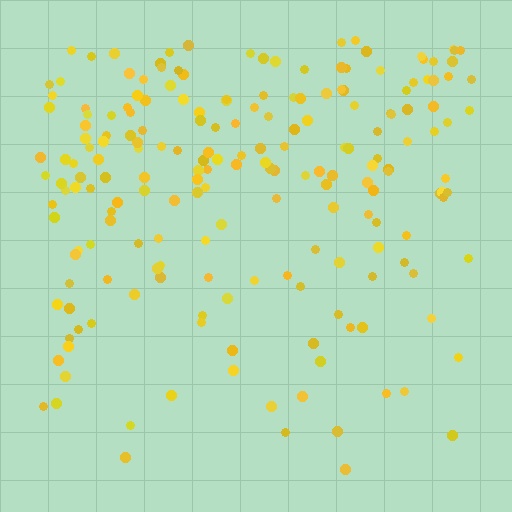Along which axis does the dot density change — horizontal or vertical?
Vertical.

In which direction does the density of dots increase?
From bottom to top, with the top side densest.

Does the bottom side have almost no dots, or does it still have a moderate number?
Still a moderate number, just noticeably fewer than the top.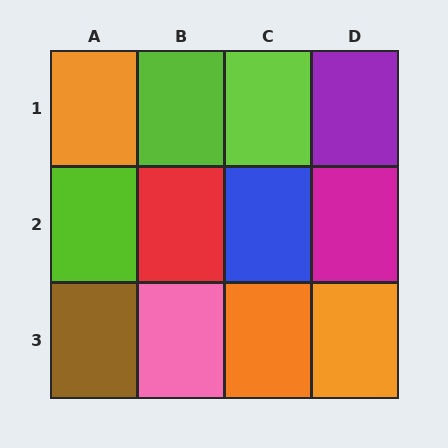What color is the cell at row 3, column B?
Pink.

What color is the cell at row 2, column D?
Magenta.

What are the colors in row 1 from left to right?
Orange, lime, lime, purple.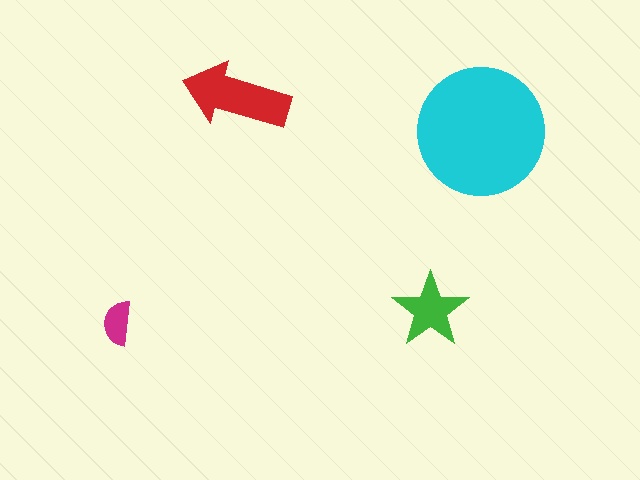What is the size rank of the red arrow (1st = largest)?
2nd.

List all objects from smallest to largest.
The magenta semicircle, the green star, the red arrow, the cyan circle.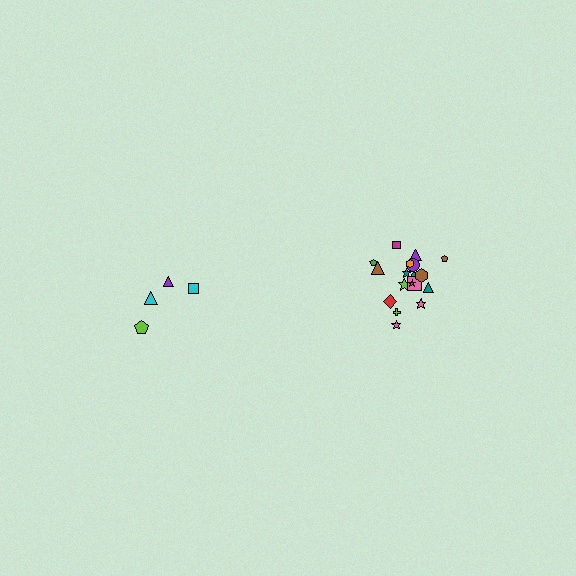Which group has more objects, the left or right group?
The right group.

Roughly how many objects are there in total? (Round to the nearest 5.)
Roughly 20 objects in total.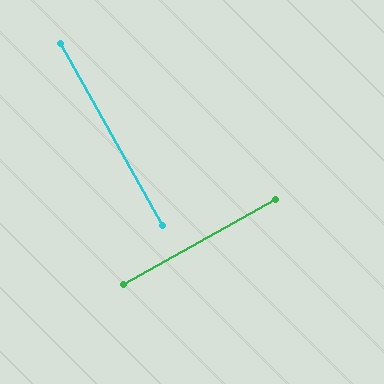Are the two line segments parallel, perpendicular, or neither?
Perpendicular — they meet at approximately 90°.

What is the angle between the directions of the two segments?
Approximately 90 degrees.